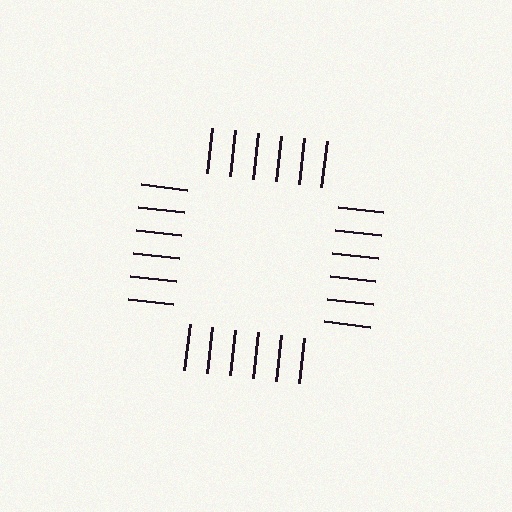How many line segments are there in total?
24 — 6 along each of the 4 edges.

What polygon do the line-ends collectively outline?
An illusory square — the line segments terminate on its edges but no continuous stroke is drawn.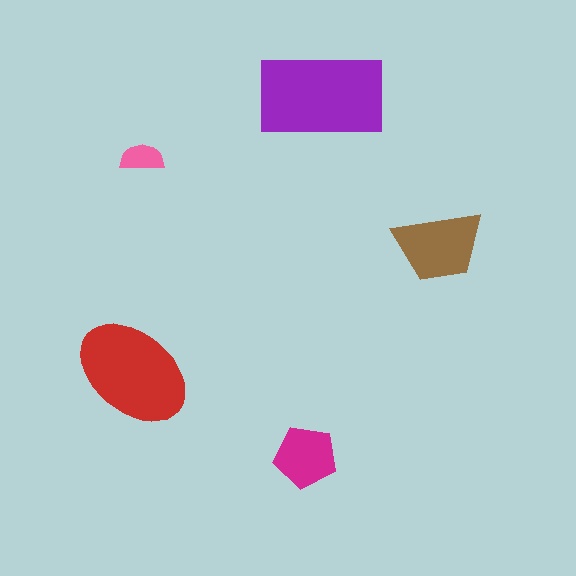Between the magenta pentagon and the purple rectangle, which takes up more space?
The purple rectangle.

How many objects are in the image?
There are 5 objects in the image.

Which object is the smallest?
The pink semicircle.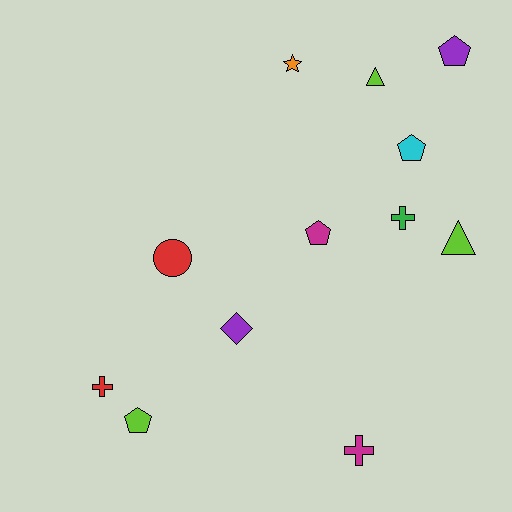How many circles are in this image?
There is 1 circle.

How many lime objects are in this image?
There are 3 lime objects.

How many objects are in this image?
There are 12 objects.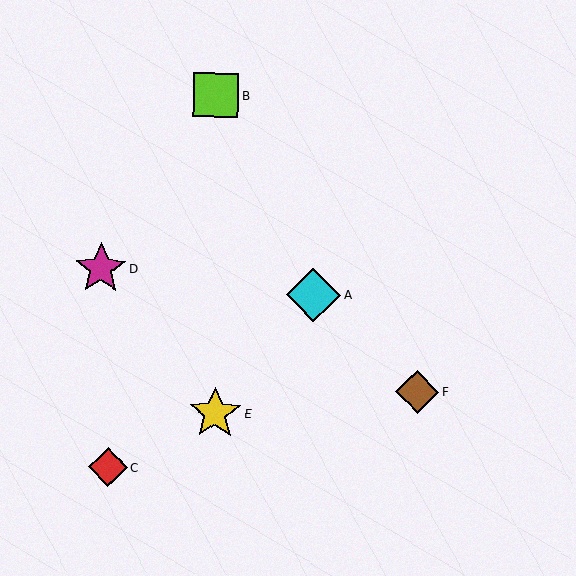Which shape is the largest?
The cyan diamond (labeled A) is the largest.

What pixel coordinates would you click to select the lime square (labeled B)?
Click at (216, 95) to select the lime square B.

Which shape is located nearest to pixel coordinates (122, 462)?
The red diamond (labeled C) at (108, 467) is nearest to that location.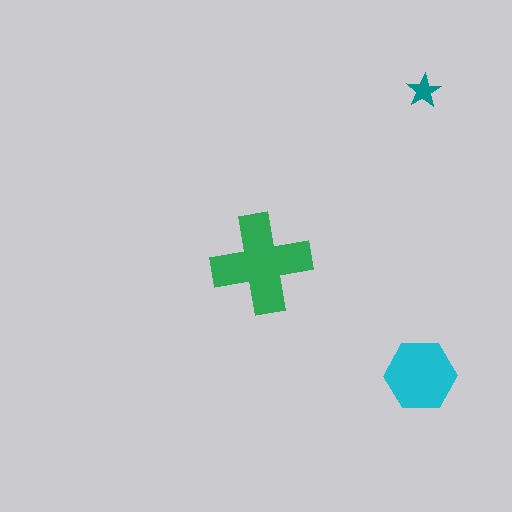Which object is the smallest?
The teal star.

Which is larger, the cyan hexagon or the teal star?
The cyan hexagon.